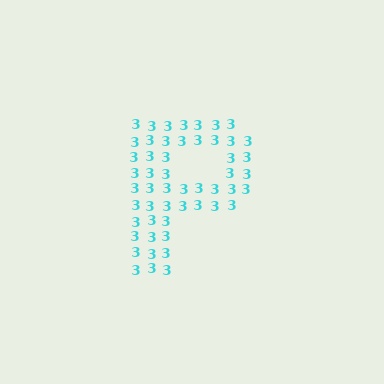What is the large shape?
The large shape is the letter P.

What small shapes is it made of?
It is made of small digit 3's.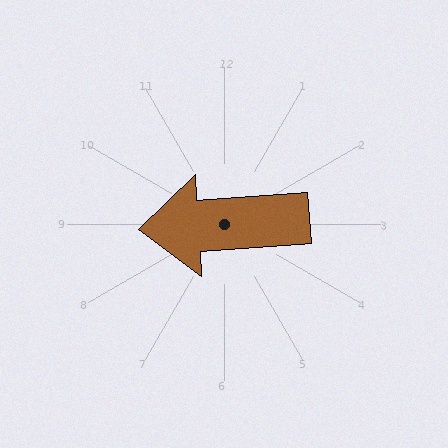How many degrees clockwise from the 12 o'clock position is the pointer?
Approximately 266 degrees.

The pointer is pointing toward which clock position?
Roughly 9 o'clock.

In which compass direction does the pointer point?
West.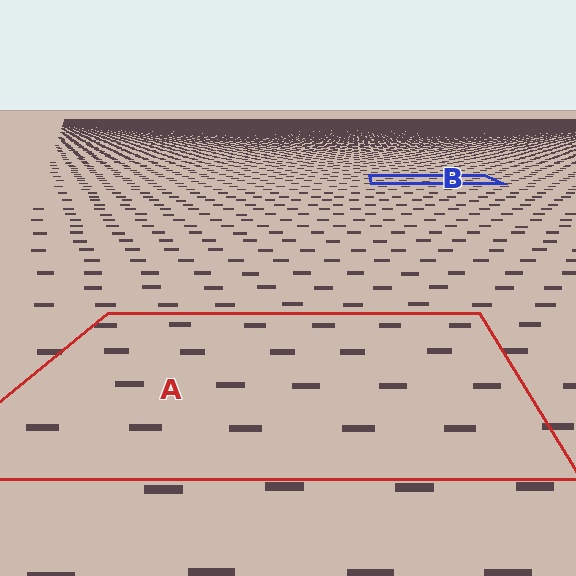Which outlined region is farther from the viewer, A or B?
Region B is farther from the viewer — the texture elements inside it appear smaller and more densely packed.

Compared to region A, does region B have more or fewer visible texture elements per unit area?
Region B has more texture elements per unit area — they are packed more densely because it is farther away.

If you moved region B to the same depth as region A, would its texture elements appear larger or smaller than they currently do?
They would appear larger. At a closer depth, the same texture elements are projected at a bigger on-screen size.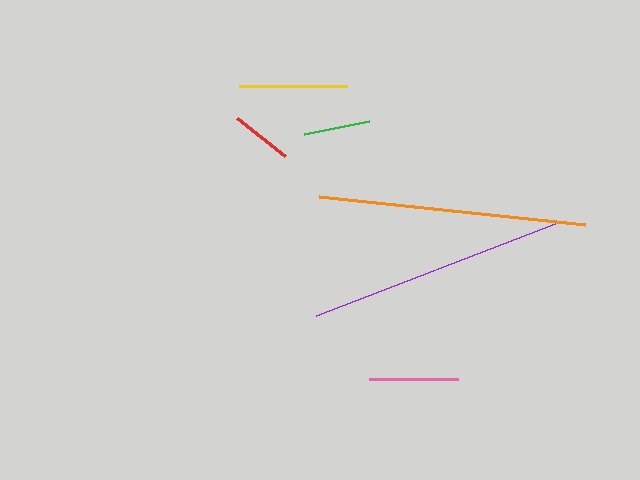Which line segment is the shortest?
The red line is the shortest at approximately 61 pixels.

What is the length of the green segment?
The green segment is approximately 67 pixels long.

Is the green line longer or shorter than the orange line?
The orange line is longer than the green line.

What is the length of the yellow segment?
The yellow segment is approximately 107 pixels long.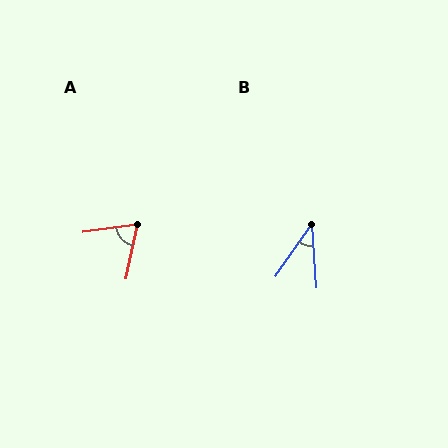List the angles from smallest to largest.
B (39°), A (69°).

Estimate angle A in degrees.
Approximately 69 degrees.